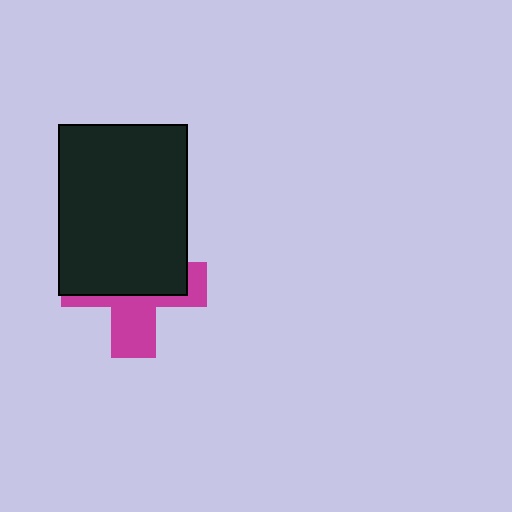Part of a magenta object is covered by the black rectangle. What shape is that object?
It is a cross.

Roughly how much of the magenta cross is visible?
A small part of it is visible (roughly 42%).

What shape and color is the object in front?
The object in front is a black rectangle.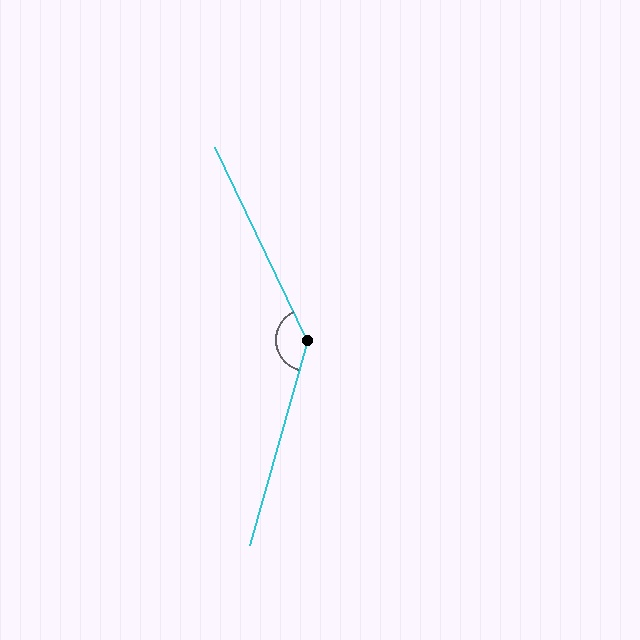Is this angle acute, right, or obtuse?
It is obtuse.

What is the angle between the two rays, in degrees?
Approximately 139 degrees.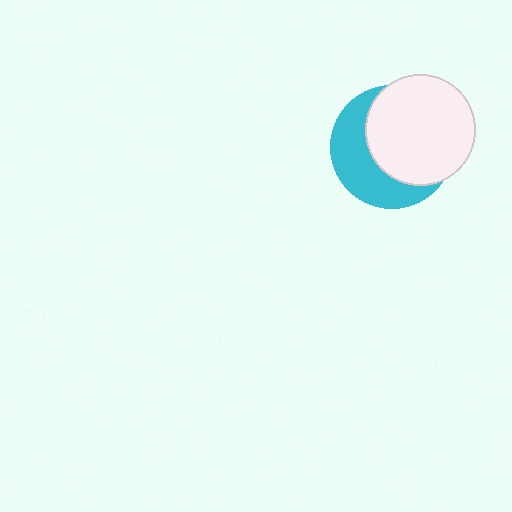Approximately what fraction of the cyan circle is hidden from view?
Roughly 58% of the cyan circle is hidden behind the white circle.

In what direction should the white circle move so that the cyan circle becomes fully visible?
The white circle should move toward the upper-right. That is the shortest direction to clear the overlap and leave the cyan circle fully visible.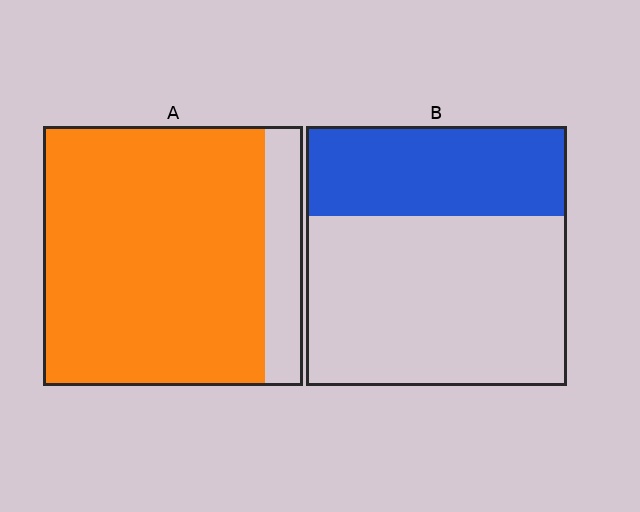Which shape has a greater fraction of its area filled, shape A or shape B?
Shape A.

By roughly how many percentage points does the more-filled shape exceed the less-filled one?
By roughly 50 percentage points (A over B).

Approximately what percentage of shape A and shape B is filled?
A is approximately 85% and B is approximately 35%.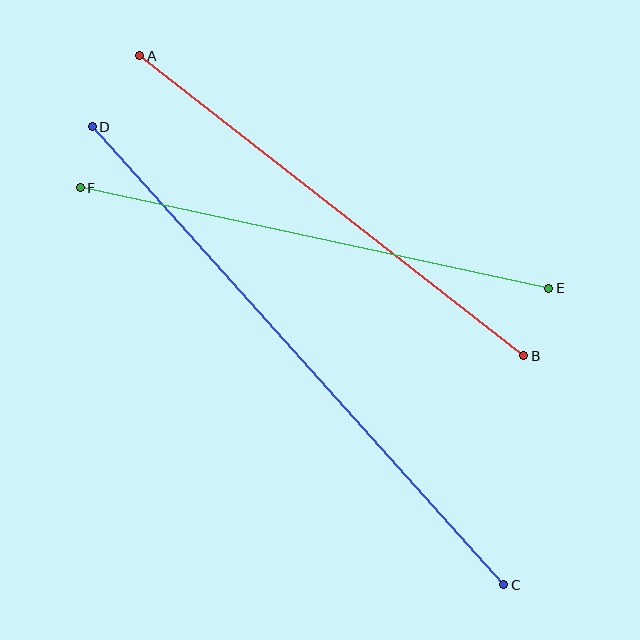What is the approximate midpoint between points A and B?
The midpoint is at approximately (332, 206) pixels.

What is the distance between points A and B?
The distance is approximately 487 pixels.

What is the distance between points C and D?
The distance is approximately 616 pixels.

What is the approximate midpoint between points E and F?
The midpoint is at approximately (315, 238) pixels.